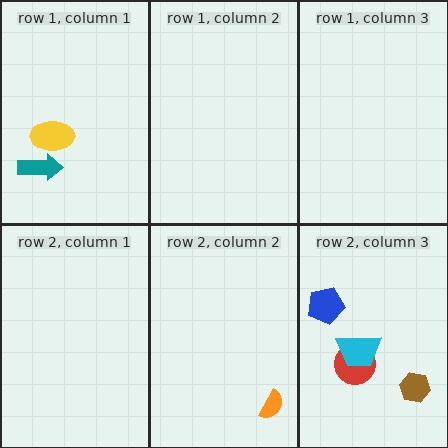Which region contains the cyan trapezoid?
The row 2, column 3 region.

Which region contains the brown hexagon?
The row 2, column 3 region.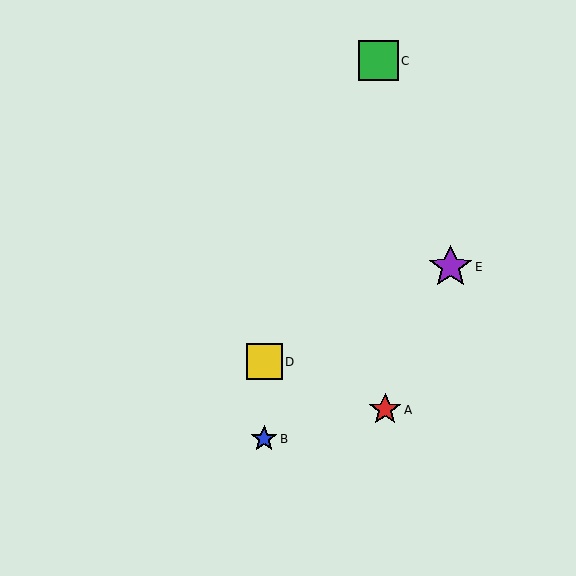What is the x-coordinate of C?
Object C is at x≈378.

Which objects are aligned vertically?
Objects B, D are aligned vertically.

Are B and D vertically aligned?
Yes, both are at x≈264.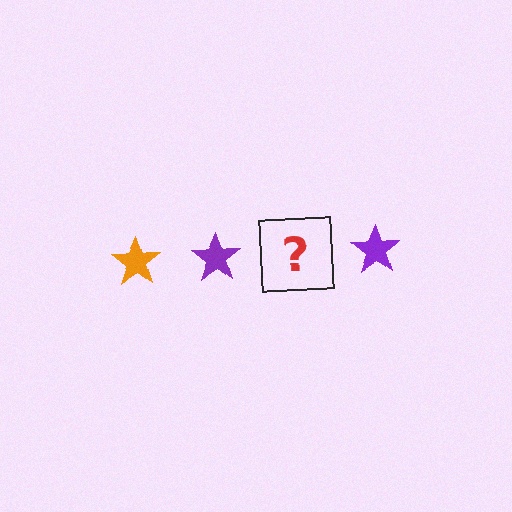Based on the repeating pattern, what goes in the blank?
The blank should be an orange star.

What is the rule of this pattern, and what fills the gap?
The rule is that the pattern cycles through orange, purple stars. The gap should be filled with an orange star.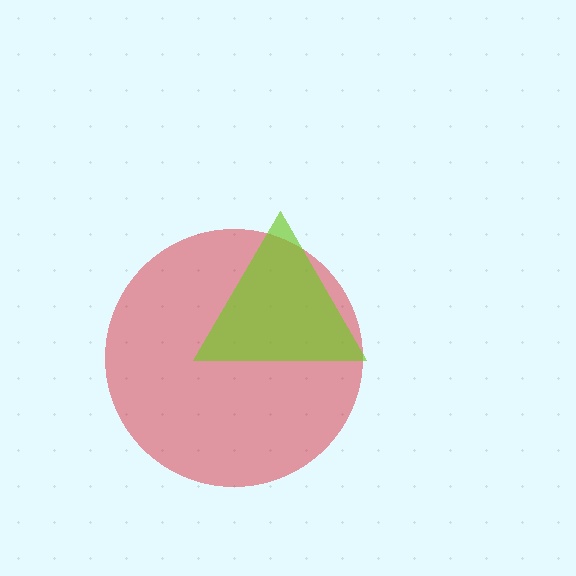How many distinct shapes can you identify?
There are 2 distinct shapes: a red circle, a lime triangle.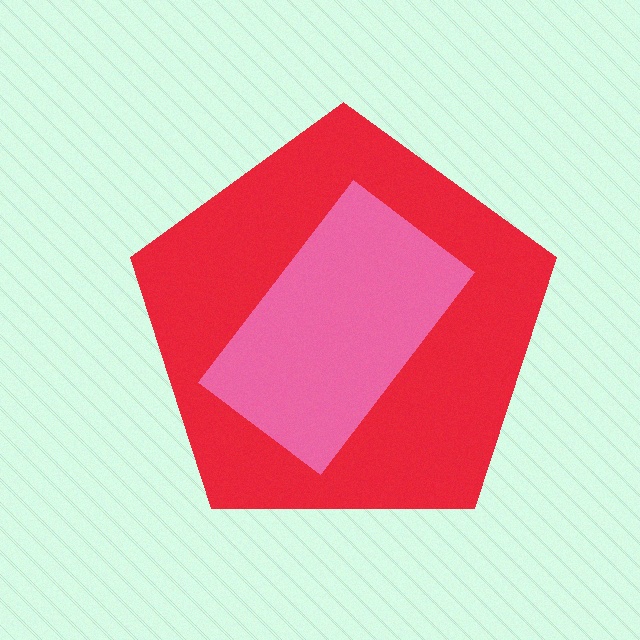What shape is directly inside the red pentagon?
The pink rectangle.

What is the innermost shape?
The pink rectangle.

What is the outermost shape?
The red pentagon.